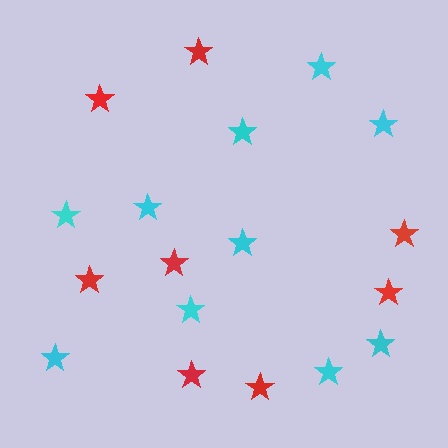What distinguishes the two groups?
There are 2 groups: one group of cyan stars (10) and one group of red stars (8).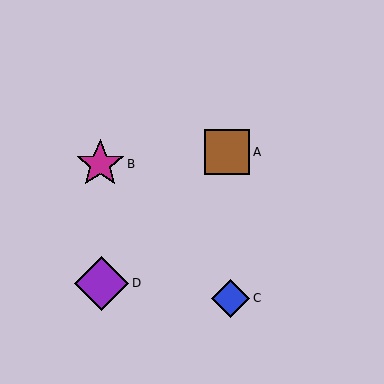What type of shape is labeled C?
Shape C is a blue diamond.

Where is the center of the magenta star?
The center of the magenta star is at (100, 164).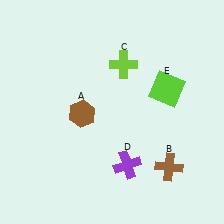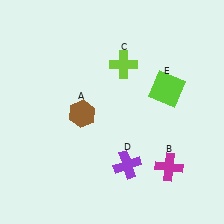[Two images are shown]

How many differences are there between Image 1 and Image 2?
There is 1 difference between the two images.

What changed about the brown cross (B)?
In Image 1, B is brown. In Image 2, it changed to magenta.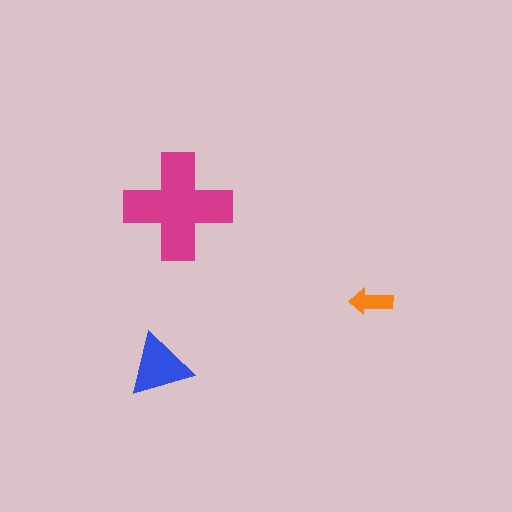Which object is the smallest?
The orange arrow.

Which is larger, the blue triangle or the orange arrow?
The blue triangle.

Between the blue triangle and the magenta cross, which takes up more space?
The magenta cross.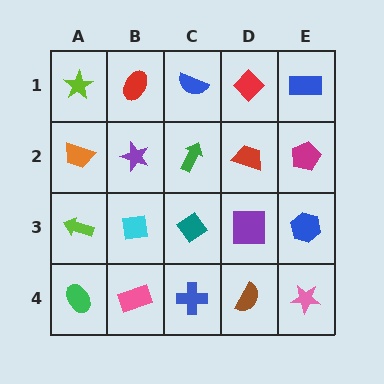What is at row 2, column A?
An orange trapezoid.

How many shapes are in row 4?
5 shapes.